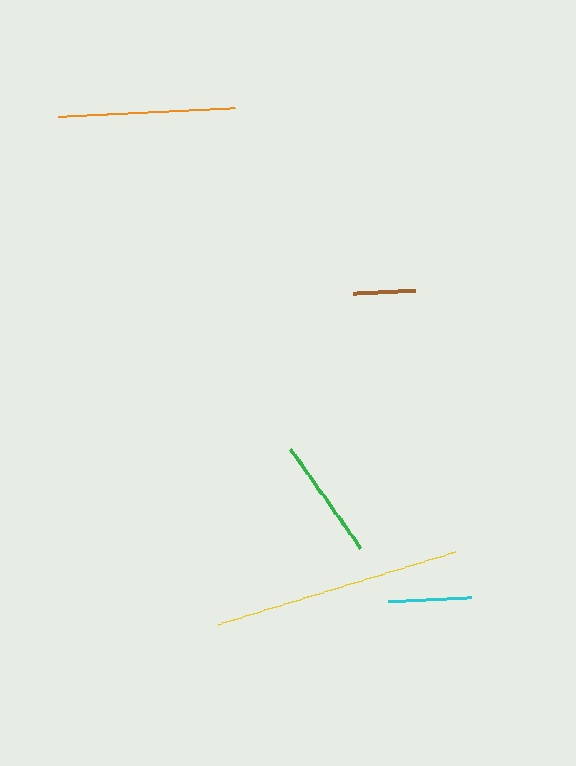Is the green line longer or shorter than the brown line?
The green line is longer than the brown line.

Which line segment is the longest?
The yellow line is the longest at approximately 248 pixels.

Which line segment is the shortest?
The brown line is the shortest at approximately 62 pixels.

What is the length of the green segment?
The green segment is approximately 121 pixels long.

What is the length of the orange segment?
The orange segment is approximately 176 pixels long.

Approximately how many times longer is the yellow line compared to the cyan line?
The yellow line is approximately 3.0 times the length of the cyan line.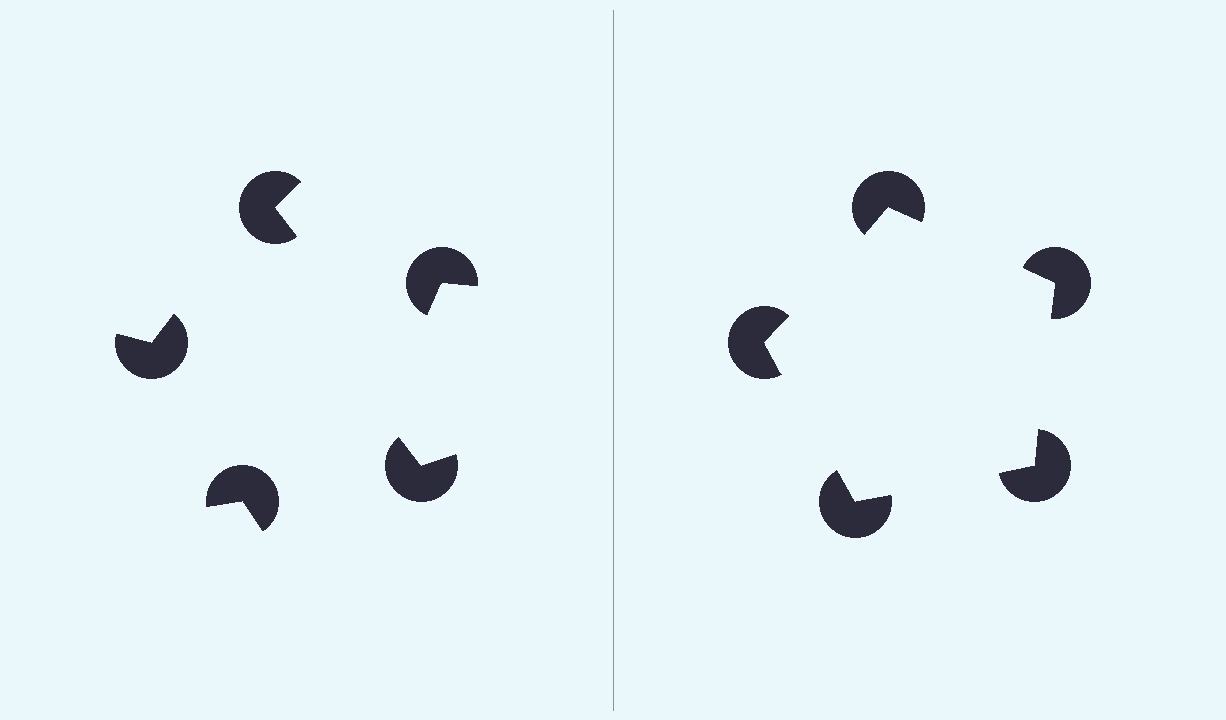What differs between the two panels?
The pac-man discs are positioned identically on both sides; only the wedge orientations differ. On the right they align to a pentagon; on the left they are misaligned.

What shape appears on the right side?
An illusory pentagon.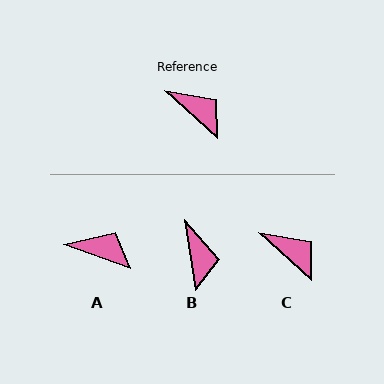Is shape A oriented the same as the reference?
No, it is off by about 22 degrees.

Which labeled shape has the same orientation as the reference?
C.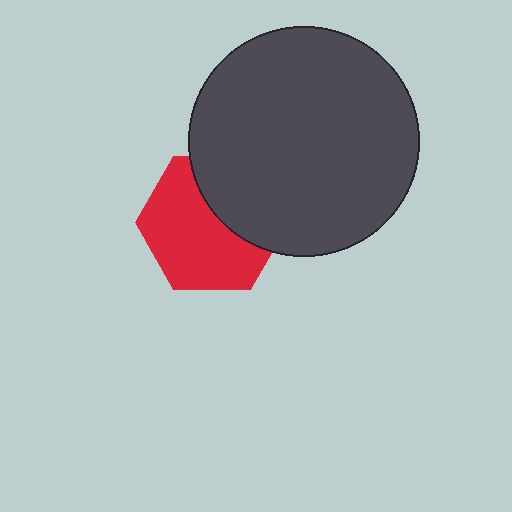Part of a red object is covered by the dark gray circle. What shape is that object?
It is a hexagon.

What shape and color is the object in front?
The object in front is a dark gray circle.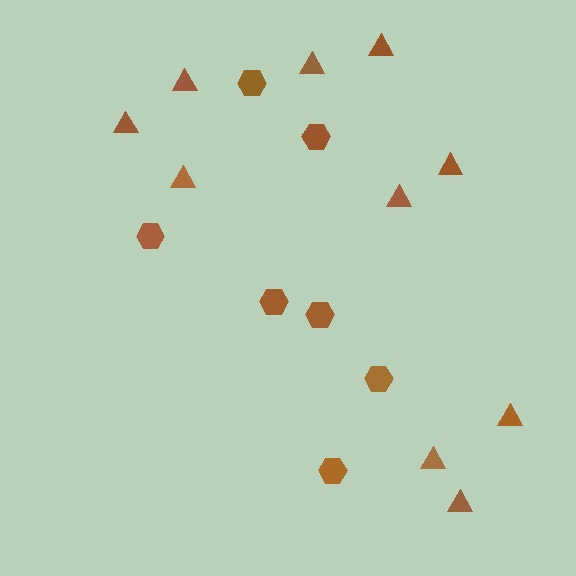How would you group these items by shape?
There are 2 groups: one group of triangles (10) and one group of hexagons (7).